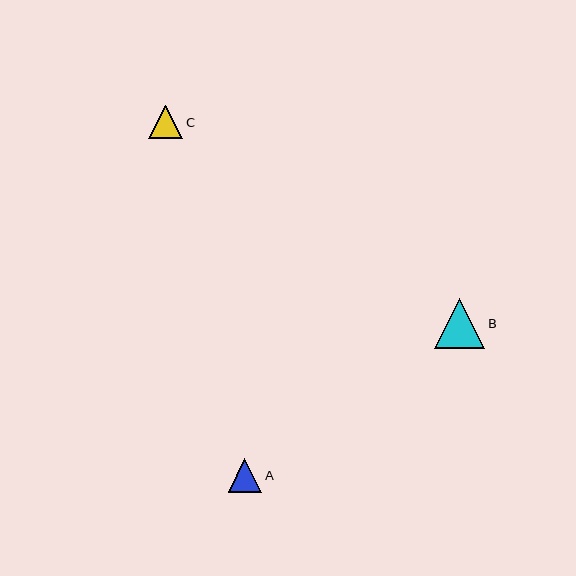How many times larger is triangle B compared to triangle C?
Triangle B is approximately 1.5 times the size of triangle C.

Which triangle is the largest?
Triangle B is the largest with a size of approximately 50 pixels.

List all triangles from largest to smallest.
From largest to smallest: B, C, A.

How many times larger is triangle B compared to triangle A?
Triangle B is approximately 1.5 times the size of triangle A.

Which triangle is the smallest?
Triangle A is the smallest with a size of approximately 33 pixels.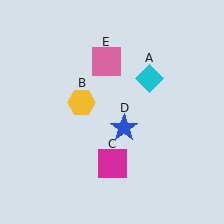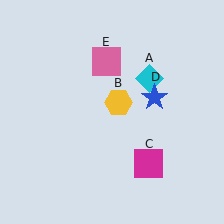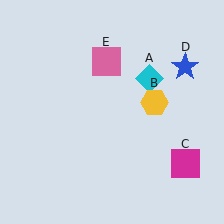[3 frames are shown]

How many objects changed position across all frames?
3 objects changed position: yellow hexagon (object B), magenta square (object C), blue star (object D).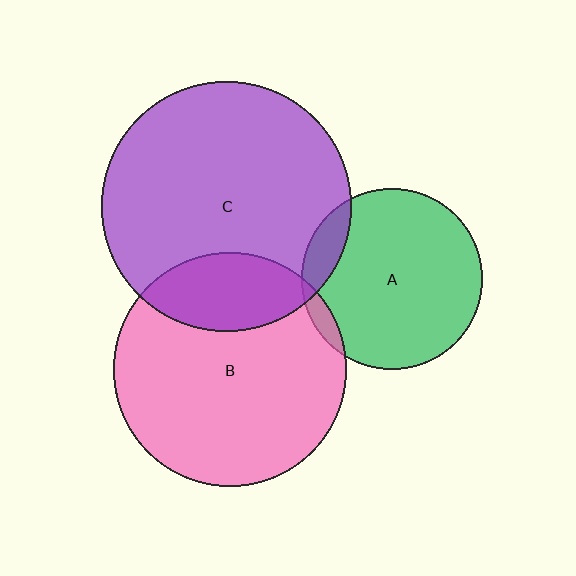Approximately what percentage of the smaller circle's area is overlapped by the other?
Approximately 10%.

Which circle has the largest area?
Circle C (purple).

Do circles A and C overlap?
Yes.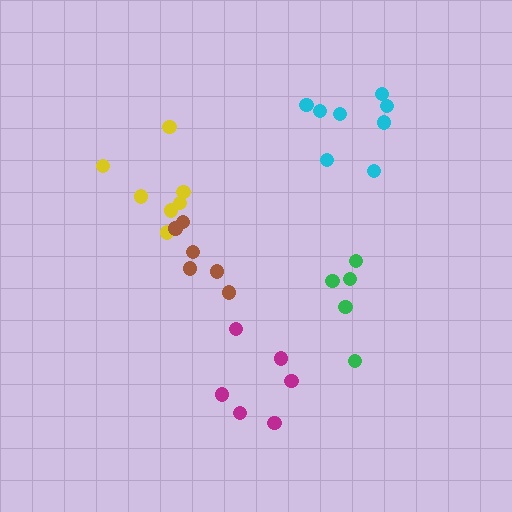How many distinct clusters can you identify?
There are 5 distinct clusters.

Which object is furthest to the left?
The yellow cluster is leftmost.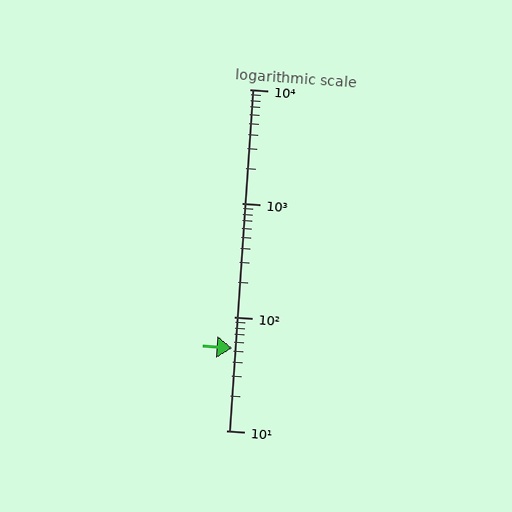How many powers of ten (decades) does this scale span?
The scale spans 3 decades, from 10 to 10000.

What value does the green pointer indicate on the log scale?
The pointer indicates approximately 53.